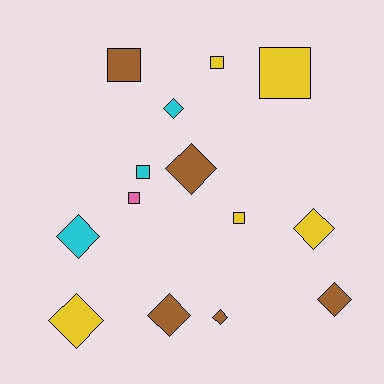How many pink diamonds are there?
There are no pink diamonds.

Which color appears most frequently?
Yellow, with 5 objects.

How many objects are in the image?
There are 14 objects.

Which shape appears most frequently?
Diamond, with 8 objects.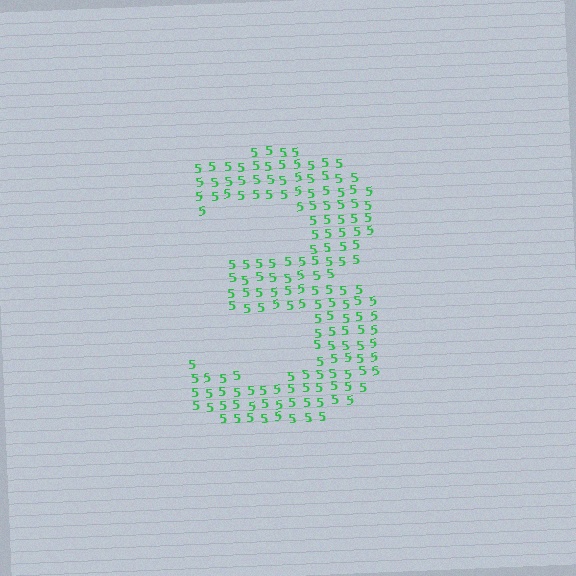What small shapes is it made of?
It is made of small digit 5's.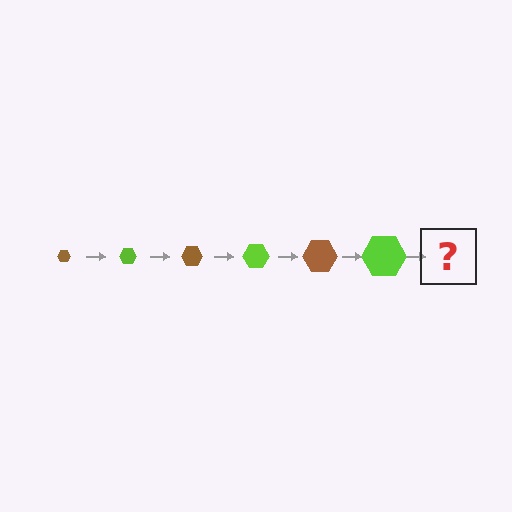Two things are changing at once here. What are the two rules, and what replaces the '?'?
The two rules are that the hexagon grows larger each step and the color cycles through brown and lime. The '?' should be a brown hexagon, larger than the previous one.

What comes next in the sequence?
The next element should be a brown hexagon, larger than the previous one.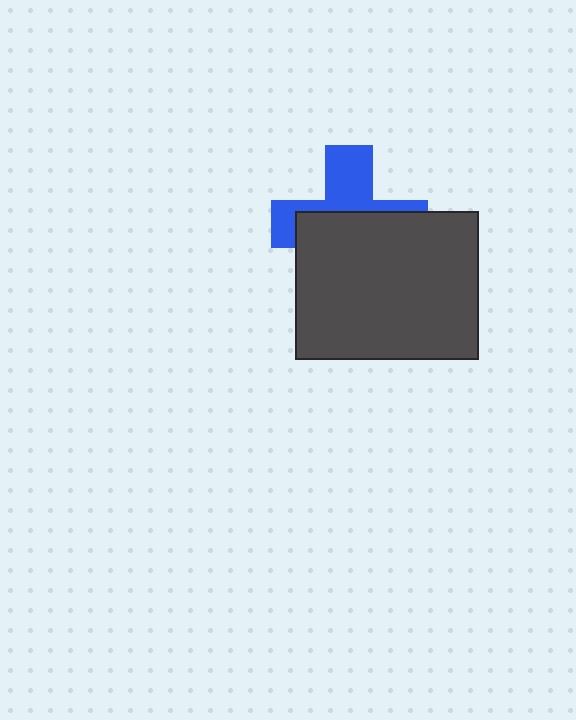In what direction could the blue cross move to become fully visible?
The blue cross could move up. That would shift it out from behind the dark gray rectangle entirely.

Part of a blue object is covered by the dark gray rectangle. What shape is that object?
It is a cross.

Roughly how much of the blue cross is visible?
A small part of it is visible (roughly 42%).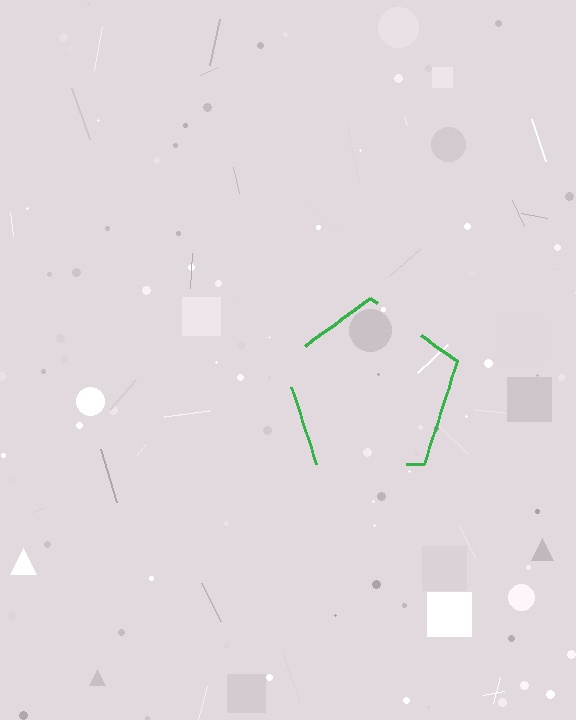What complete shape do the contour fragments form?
The contour fragments form a pentagon.